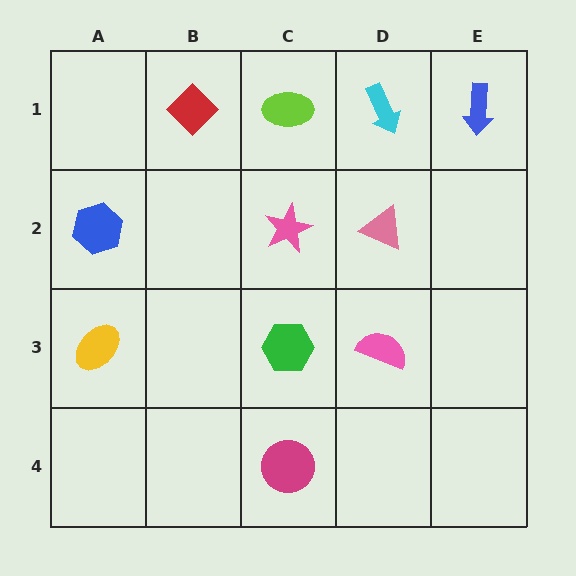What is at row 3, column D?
A pink semicircle.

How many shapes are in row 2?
3 shapes.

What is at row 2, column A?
A blue hexagon.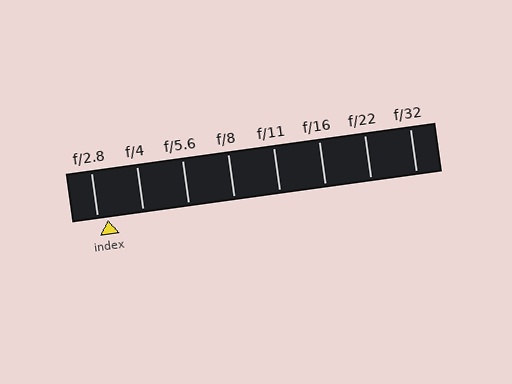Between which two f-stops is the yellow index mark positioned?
The index mark is between f/2.8 and f/4.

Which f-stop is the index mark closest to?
The index mark is closest to f/2.8.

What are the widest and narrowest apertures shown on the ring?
The widest aperture shown is f/2.8 and the narrowest is f/32.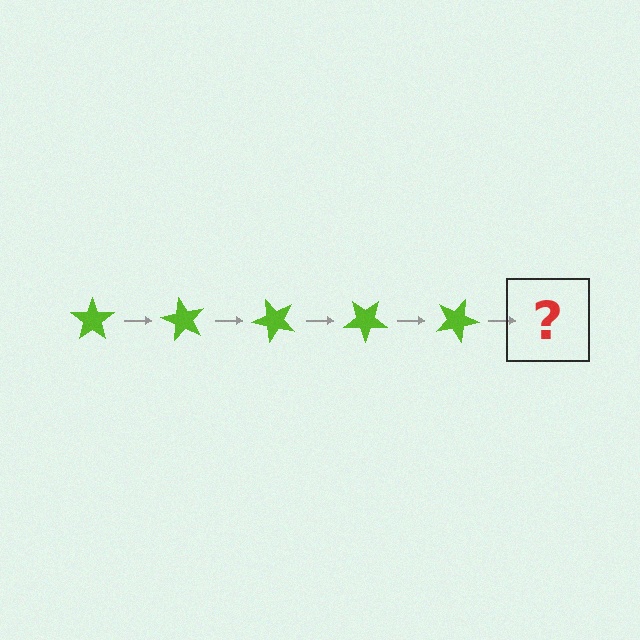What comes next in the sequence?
The next element should be a lime star rotated 300 degrees.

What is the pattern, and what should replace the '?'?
The pattern is that the star rotates 60 degrees each step. The '?' should be a lime star rotated 300 degrees.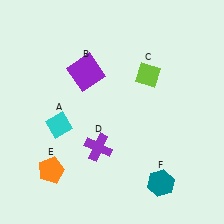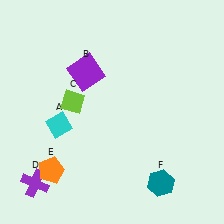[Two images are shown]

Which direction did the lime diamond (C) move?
The lime diamond (C) moved left.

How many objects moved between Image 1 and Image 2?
2 objects moved between the two images.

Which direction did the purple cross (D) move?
The purple cross (D) moved left.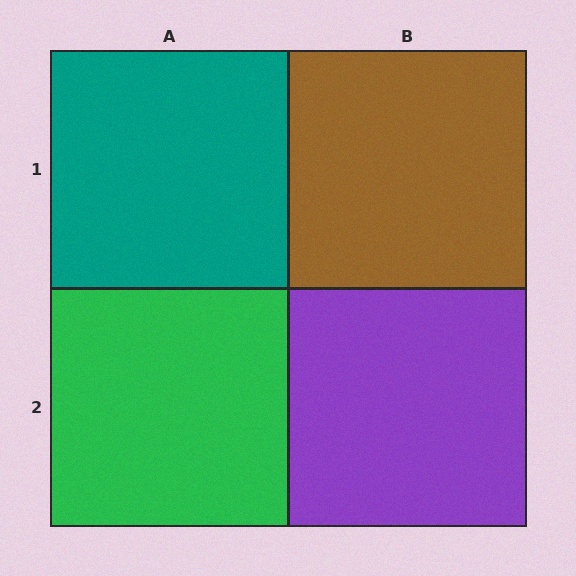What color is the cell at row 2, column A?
Green.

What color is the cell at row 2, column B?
Purple.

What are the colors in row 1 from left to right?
Teal, brown.